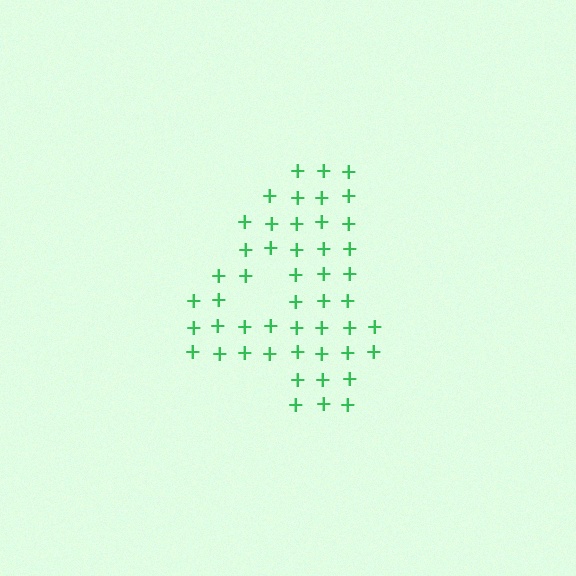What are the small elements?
The small elements are plus signs.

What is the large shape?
The large shape is the digit 4.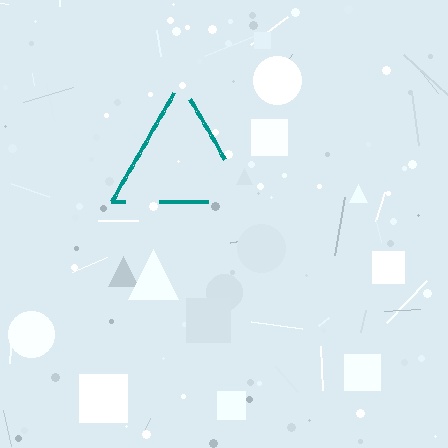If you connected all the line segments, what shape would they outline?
They would outline a triangle.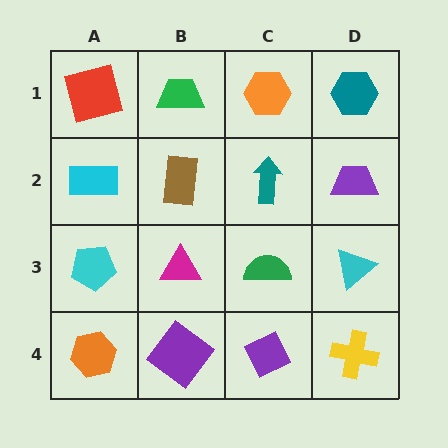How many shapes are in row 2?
4 shapes.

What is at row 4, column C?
A purple diamond.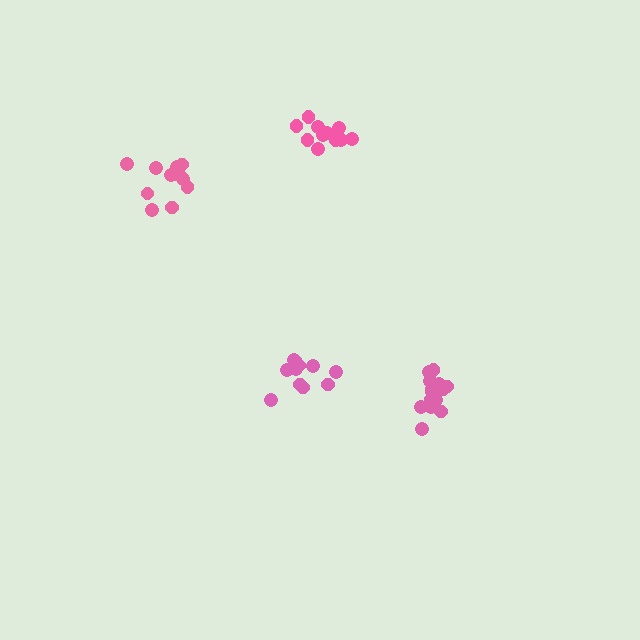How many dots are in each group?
Group 1: 12 dots, Group 2: 11 dots, Group 3: 14 dots, Group 4: 12 dots (49 total).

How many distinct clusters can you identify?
There are 4 distinct clusters.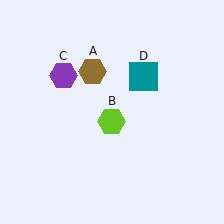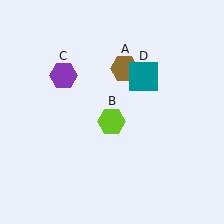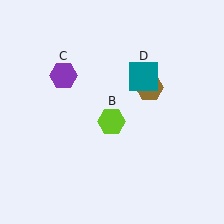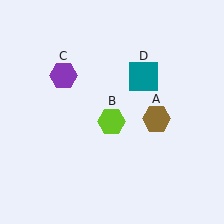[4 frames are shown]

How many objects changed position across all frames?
1 object changed position: brown hexagon (object A).